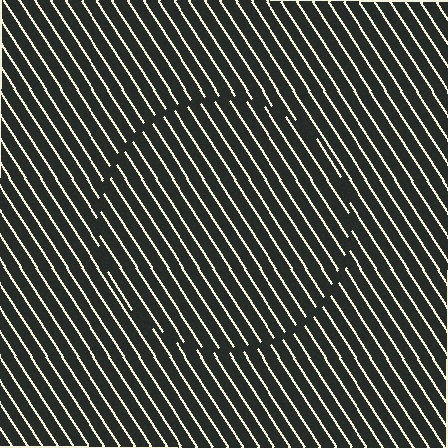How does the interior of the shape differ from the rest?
The interior of the shape contains the same grating, shifted by half a period — the contour is defined by the phase discontinuity where line-ends from the inner and outer gratings abut.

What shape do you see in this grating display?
An illusory circle. The interior of the shape contains the same grating, shifted by half a period — the contour is defined by the phase discontinuity where line-ends from the inner and outer gratings abut.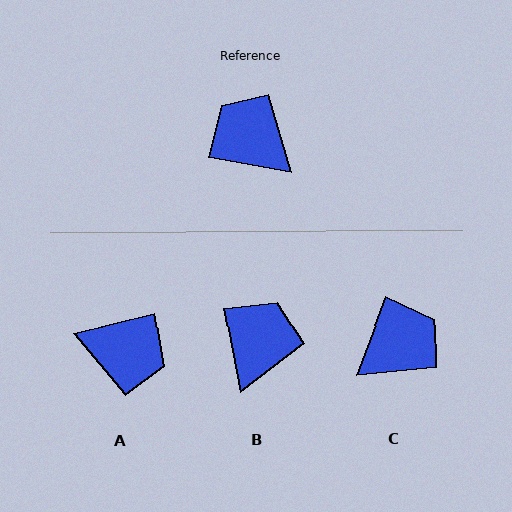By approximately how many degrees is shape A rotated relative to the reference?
Approximately 157 degrees clockwise.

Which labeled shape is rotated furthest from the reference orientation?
A, about 157 degrees away.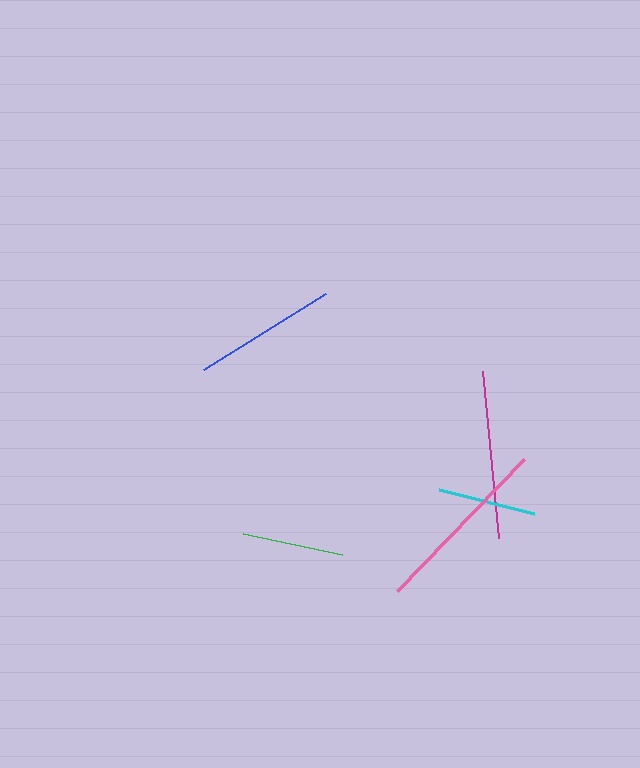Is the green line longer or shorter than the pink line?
The pink line is longer than the green line.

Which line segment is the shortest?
The cyan line is the shortest at approximately 99 pixels.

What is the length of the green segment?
The green segment is approximately 101 pixels long.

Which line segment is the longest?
The pink line is the longest at approximately 183 pixels.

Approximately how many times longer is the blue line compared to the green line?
The blue line is approximately 1.4 times the length of the green line.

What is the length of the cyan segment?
The cyan segment is approximately 99 pixels long.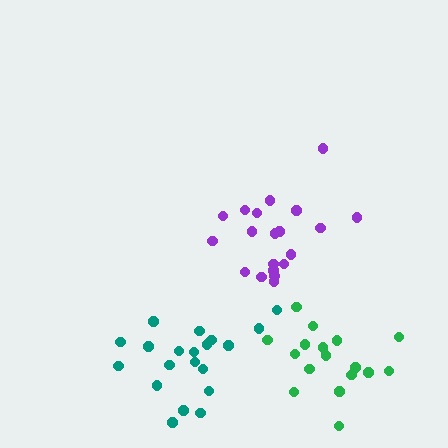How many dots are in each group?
Group 1: 20 dots, Group 2: 20 dots, Group 3: 17 dots (57 total).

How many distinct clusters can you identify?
There are 3 distinct clusters.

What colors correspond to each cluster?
The clusters are colored: purple, teal, green.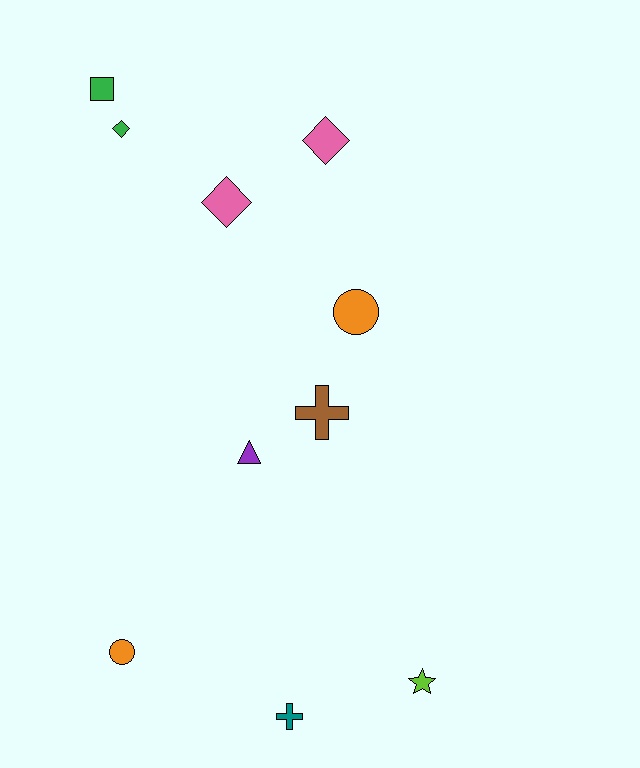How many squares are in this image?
There is 1 square.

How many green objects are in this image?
There are 2 green objects.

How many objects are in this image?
There are 10 objects.